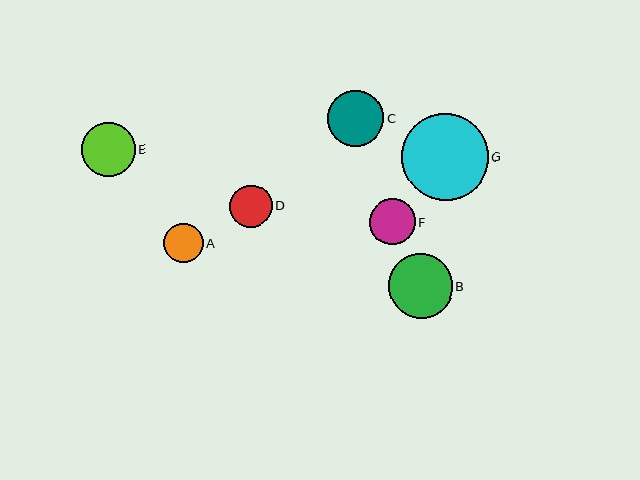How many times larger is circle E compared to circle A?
Circle E is approximately 1.4 times the size of circle A.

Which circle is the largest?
Circle G is the largest with a size of approximately 87 pixels.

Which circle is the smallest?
Circle A is the smallest with a size of approximately 40 pixels.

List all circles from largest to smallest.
From largest to smallest: G, B, C, E, F, D, A.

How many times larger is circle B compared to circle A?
Circle B is approximately 1.6 times the size of circle A.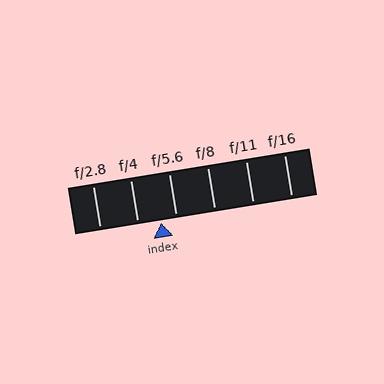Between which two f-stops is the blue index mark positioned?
The index mark is between f/4 and f/5.6.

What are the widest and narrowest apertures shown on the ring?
The widest aperture shown is f/2.8 and the narrowest is f/16.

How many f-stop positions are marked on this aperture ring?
There are 6 f-stop positions marked.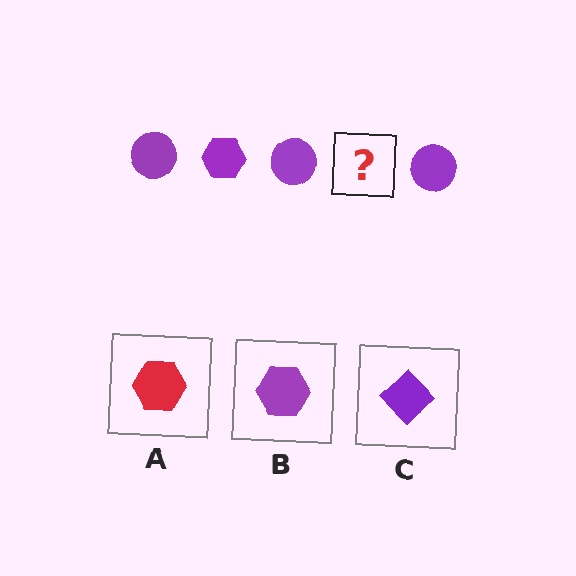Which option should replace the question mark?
Option B.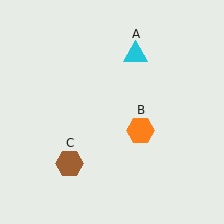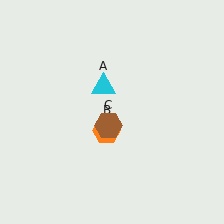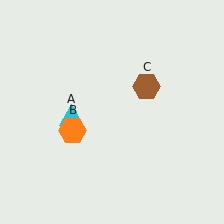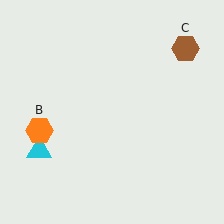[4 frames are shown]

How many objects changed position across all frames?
3 objects changed position: cyan triangle (object A), orange hexagon (object B), brown hexagon (object C).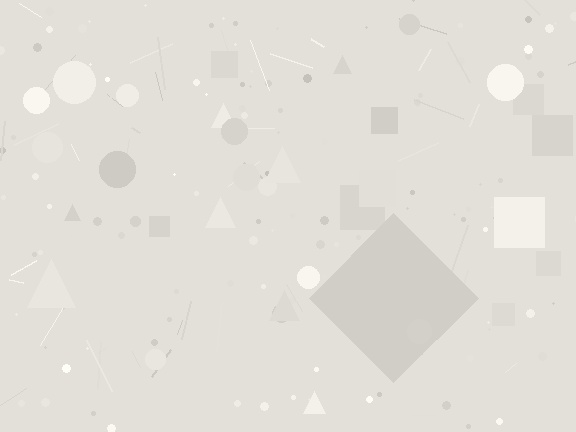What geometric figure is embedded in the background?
A diamond is embedded in the background.